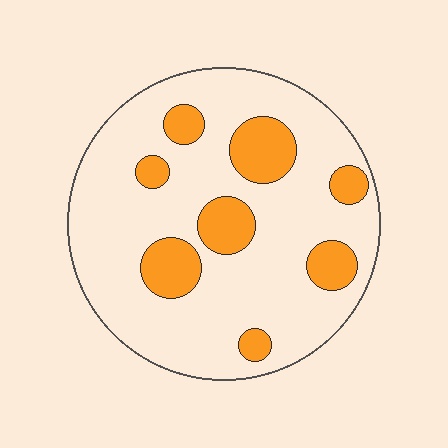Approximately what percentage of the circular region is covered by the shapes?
Approximately 20%.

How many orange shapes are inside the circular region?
8.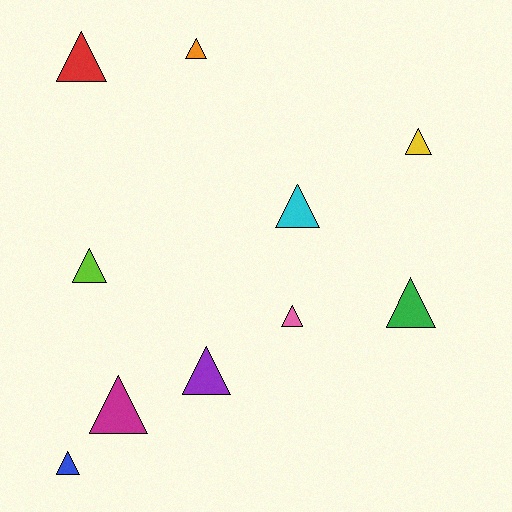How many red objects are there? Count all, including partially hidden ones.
There is 1 red object.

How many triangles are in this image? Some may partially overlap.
There are 10 triangles.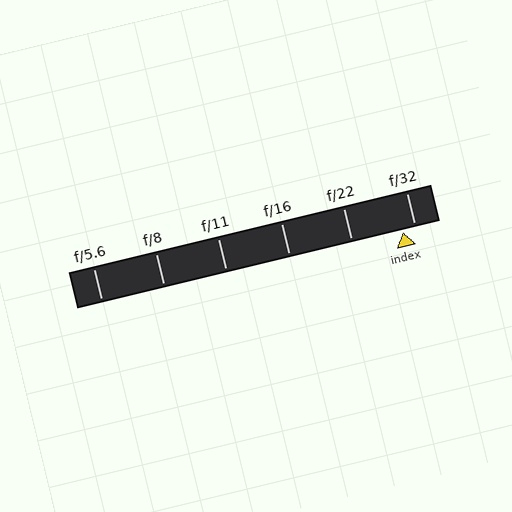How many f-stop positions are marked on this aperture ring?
There are 6 f-stop positions marked.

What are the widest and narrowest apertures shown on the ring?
The widest aperture shown is f/5.6 and the narrowest is f/32.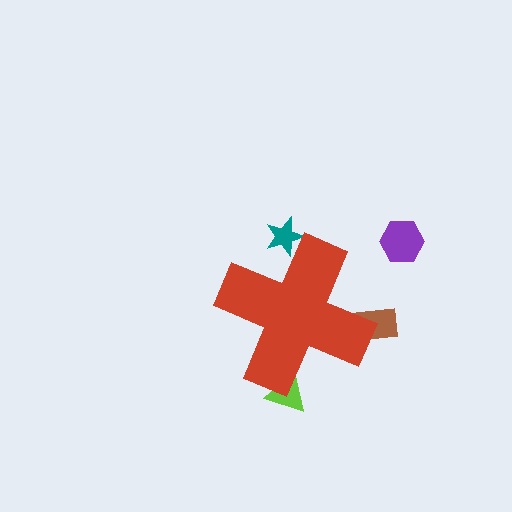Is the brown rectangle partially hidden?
Yes, the brown rectangle is partially hidden behind the red cross.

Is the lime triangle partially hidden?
Yes, the lime triangle is partially hidden behind the red cross.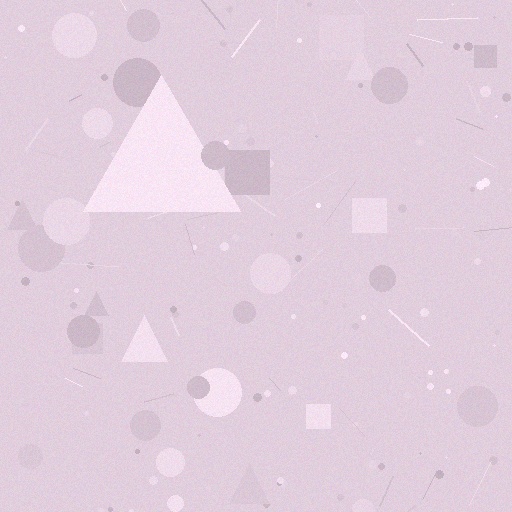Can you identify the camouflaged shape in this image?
The camouflaged shape is a triangle.